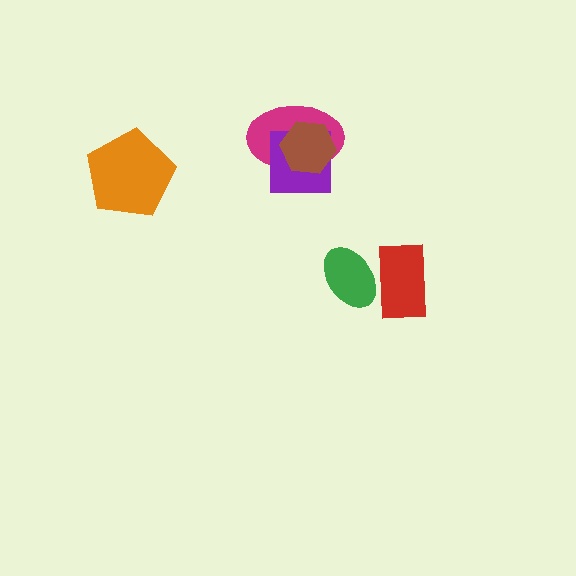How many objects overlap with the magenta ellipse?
2 objects overlap with the magenta ellipse.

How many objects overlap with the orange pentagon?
0 objects overlap with the orange pentagon.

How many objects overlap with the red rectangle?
1 object overlaps with the red rectangle.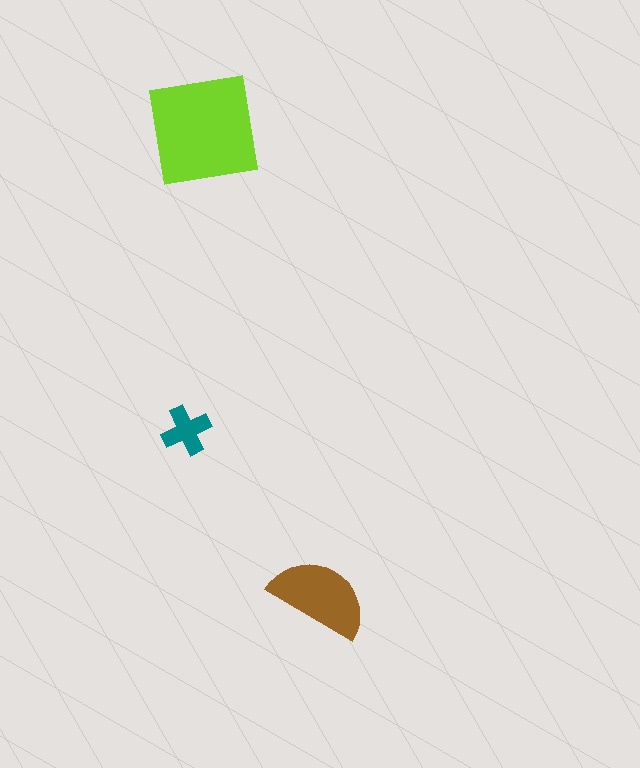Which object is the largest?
The lime square.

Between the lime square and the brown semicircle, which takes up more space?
The lime square.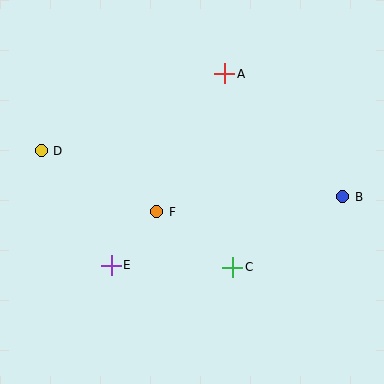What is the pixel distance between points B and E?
The distance between B and E is 241 pixels.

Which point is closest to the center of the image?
Point F at (157, 212) is closest to the center.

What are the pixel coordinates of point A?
Point A is at (225, 74).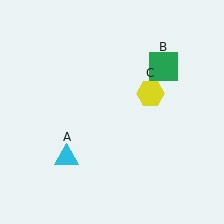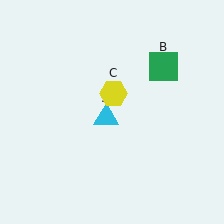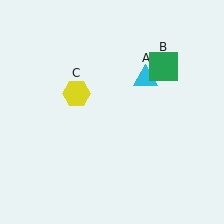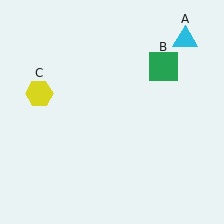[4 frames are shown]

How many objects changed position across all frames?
2 objects changed position: cyan triangle (object A), yellow hexagon (object C).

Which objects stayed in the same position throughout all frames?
Green square (object B) remained stationary.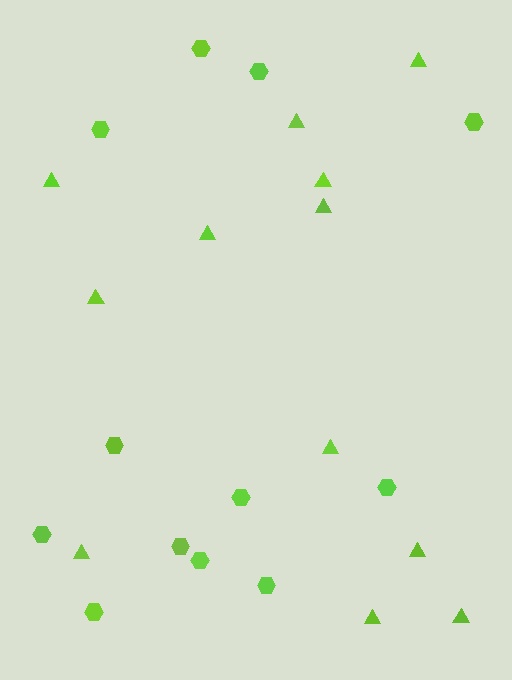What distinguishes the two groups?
There are 2 groups: one group of triangles (12) and one group of hexagons (12).